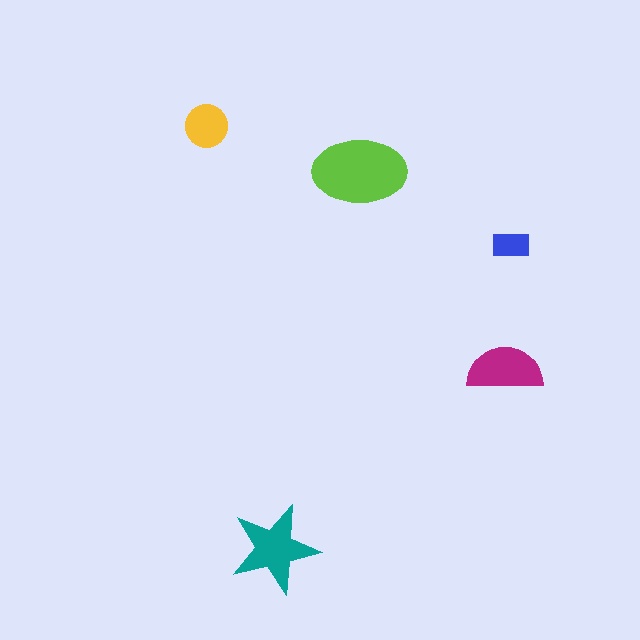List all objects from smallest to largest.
The blue rectangle, the yellow circle, the magenta semicircle, the teal star, the lime ellipse.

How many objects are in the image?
There are 5 objects in the image.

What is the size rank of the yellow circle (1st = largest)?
4th.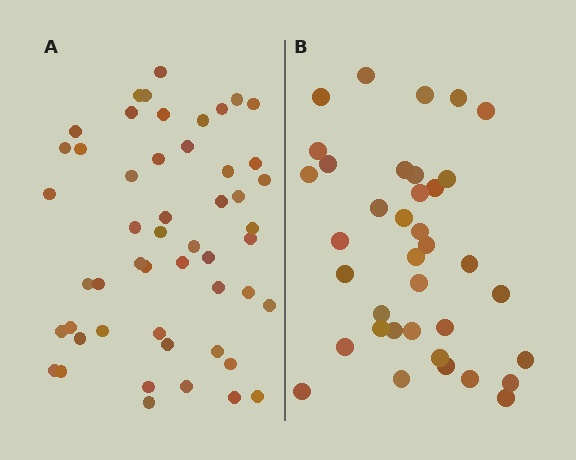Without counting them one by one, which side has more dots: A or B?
Region A (the left region) has more dots.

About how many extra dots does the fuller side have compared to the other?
Region A has approximately 15 more dots than region B.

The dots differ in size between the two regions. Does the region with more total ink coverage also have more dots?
No. Region B has more total ink coverage because its dots are larger, but region A actually contains more individual dots. Total area can be misleading — the number of items is what matters here.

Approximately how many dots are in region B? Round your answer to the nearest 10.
About 40 dots. (The exact count is 37, which rounds to 40.)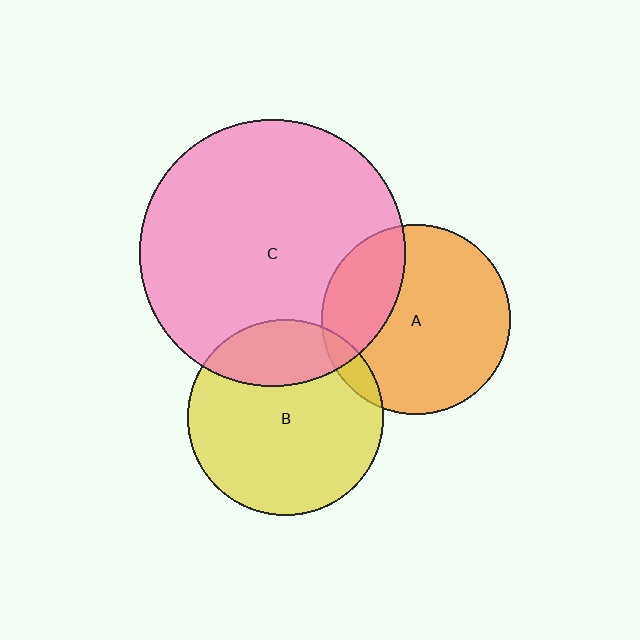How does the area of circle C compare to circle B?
Approximately 1.8 times.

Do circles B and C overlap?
Yes.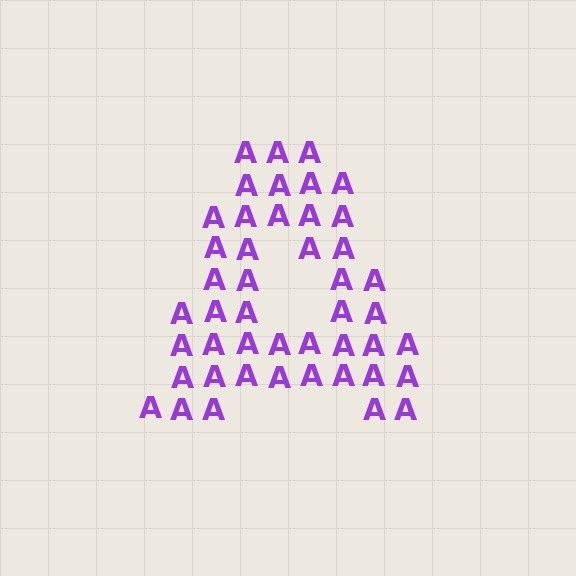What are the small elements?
The small elements are letter A's.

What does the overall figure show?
The overall figure shows the letter A.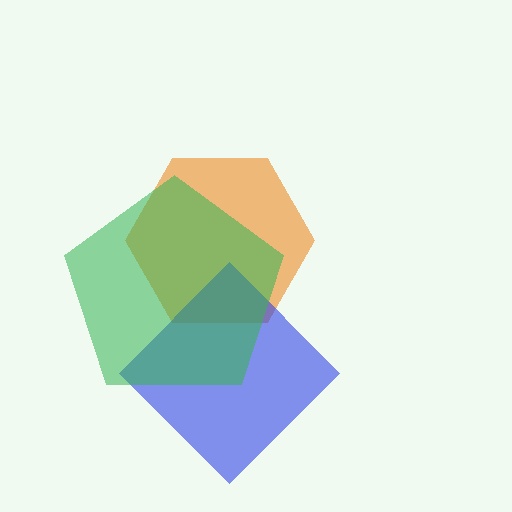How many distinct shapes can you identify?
There are 3 distinct shapes: an orange hexagon, a blue diamond, a green pentagon.